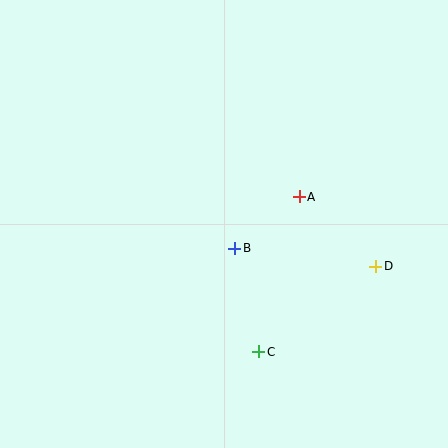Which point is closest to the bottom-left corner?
Point C is closest to the bottom-left corner.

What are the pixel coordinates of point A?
Point A is at (299, 197).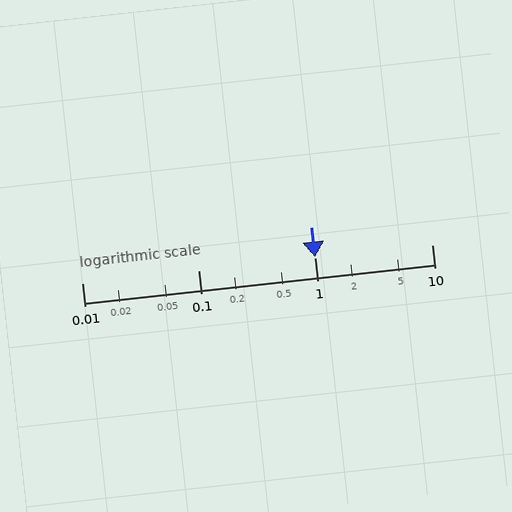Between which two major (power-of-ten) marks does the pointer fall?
The pointer is between 1 and 10.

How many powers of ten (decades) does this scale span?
The scale spans 3 decades, from 0.01 to 10.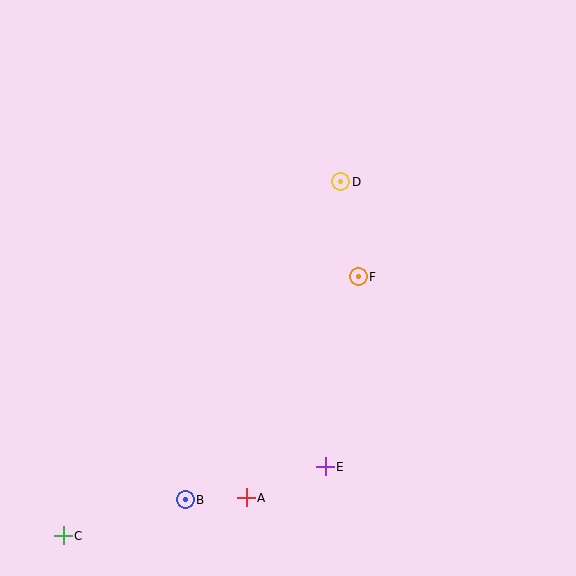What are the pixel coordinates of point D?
Point D is at (341, 182).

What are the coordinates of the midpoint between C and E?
The midpoint between C and E is at (194, 501).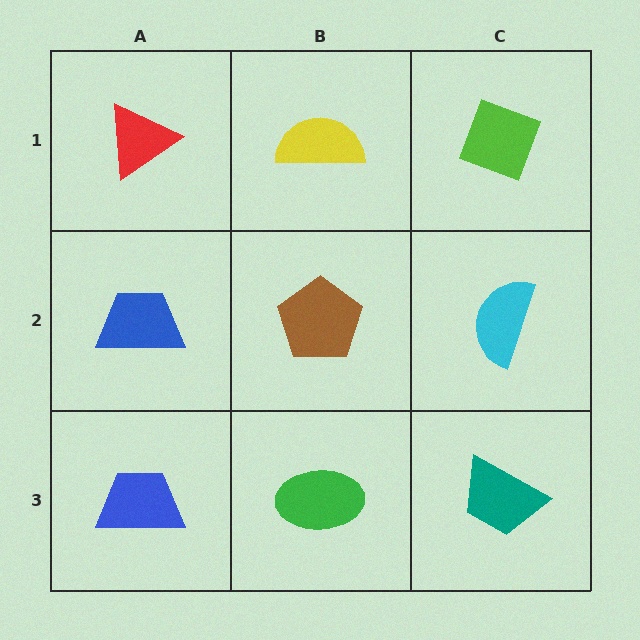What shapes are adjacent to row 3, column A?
A blue trapezoid (row 2, column A), a green ellipse (row 3, column B).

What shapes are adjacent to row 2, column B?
A yellow semicircle (row 1, column B), a green ellipse (row 3, column B), a blue trapezoid (row 2, column A), a cyan semicircle (row 2, column C).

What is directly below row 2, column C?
A teal trapezoid.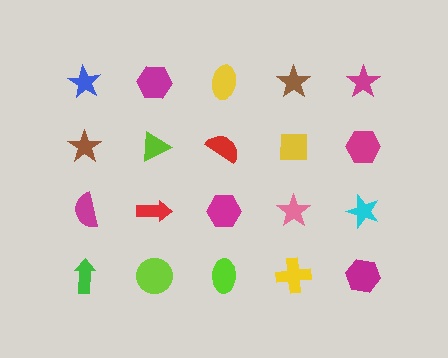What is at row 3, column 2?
A red arrow.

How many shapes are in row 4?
5 shapes.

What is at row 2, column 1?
A brown star.